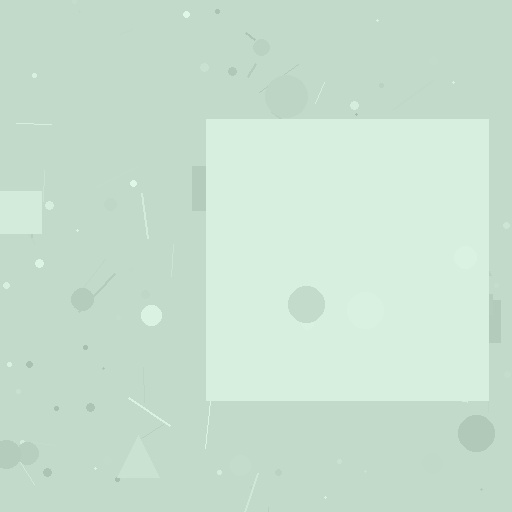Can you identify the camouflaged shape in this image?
The camouflaged shape is a square.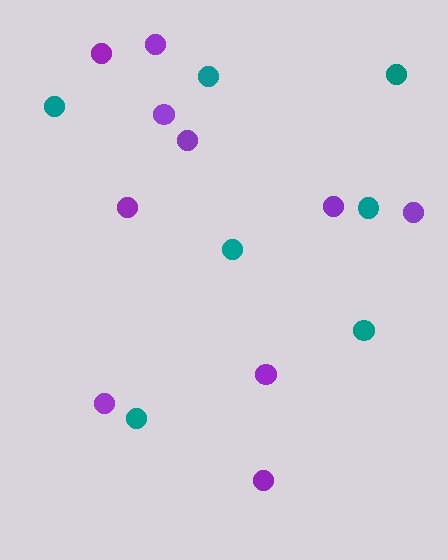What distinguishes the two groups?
There are 2 groups: one group of teal circles (7) and one group of purple circles (10).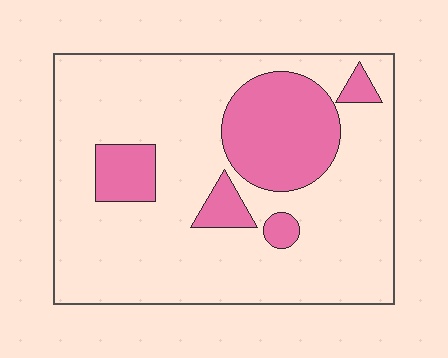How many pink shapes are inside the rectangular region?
5.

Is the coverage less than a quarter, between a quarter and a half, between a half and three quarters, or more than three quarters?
Less than a quarter.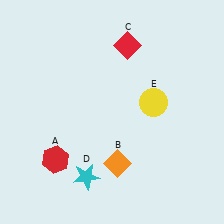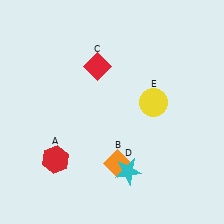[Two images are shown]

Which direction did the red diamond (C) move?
The red diamond (C) moved left.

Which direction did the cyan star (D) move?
The cyan star (D) moved right.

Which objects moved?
The objects that moved are: the red diamond (C), the cyan star (D).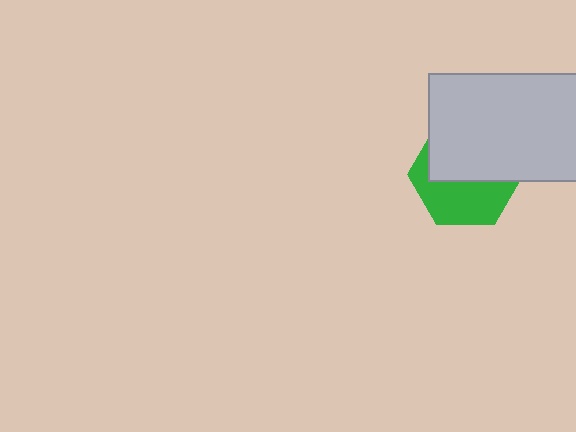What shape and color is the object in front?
The object in front is a light gray rectangle.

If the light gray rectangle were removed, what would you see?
You would see the complete green hexagon.